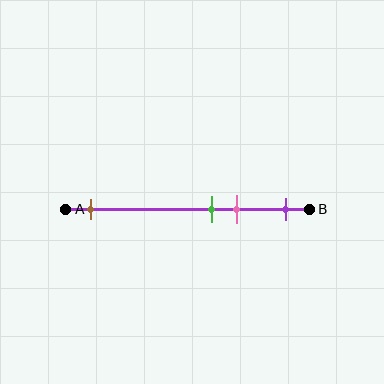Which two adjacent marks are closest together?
The green and pink marks are the closest adjacent pair.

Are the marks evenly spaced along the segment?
No, the marks are not evenly spaced.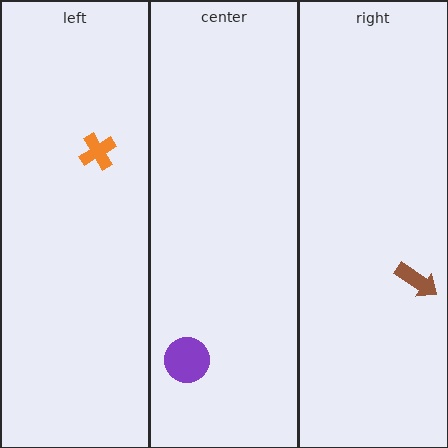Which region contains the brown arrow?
The right region.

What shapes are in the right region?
The brown arrow.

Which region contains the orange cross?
The left region.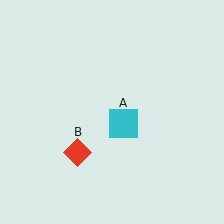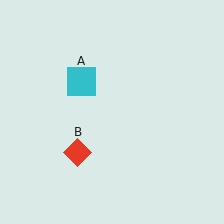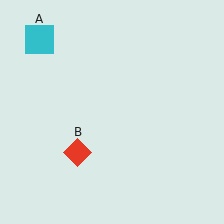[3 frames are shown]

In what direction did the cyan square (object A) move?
The cyan square (object A) moved up and to the left.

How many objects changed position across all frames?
1 object changed position: cyan square (object A).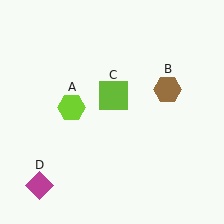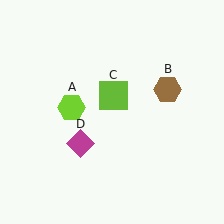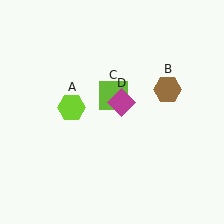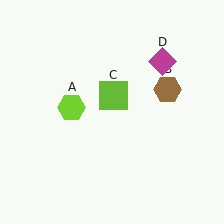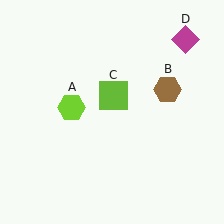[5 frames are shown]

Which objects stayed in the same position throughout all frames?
Lime hexagon (object A) and brown hexagon (object B) and lime square (object C) remained stationary.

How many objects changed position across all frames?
1 object changed position: magenta diamond (object D).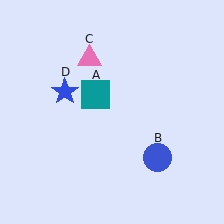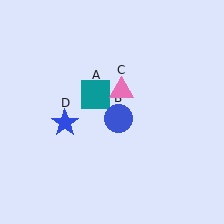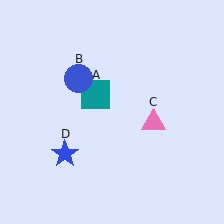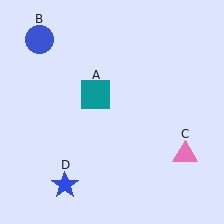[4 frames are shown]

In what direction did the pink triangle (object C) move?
The pink triangle (object C) moved down and to the right.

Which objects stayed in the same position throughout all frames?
Teal square (object A) remained stationary.